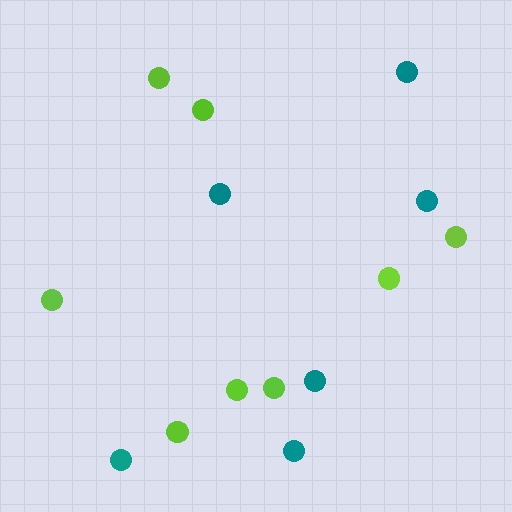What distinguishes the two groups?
There are 2 groups: one group of teal circles (6) and one group of lime circles (8).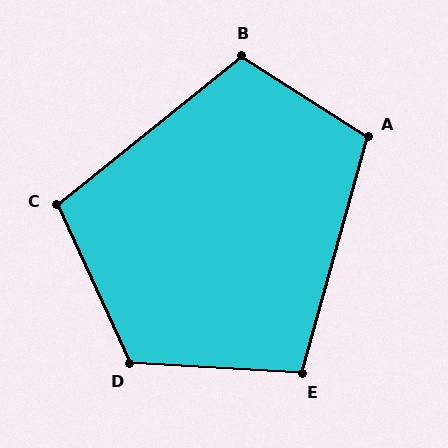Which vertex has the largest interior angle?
D, at approximately 118 degrees.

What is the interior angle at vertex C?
Approximately 104 degrees (obtuse).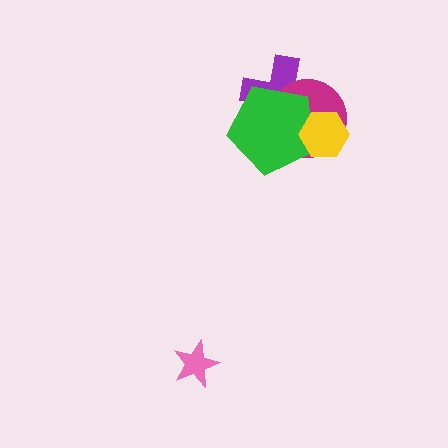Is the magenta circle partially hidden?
Yes, it is partially covered by another shape.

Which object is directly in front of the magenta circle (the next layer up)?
The green pentagon is directly in front of the magenta circle.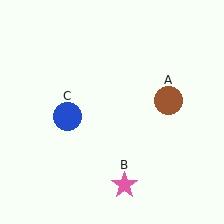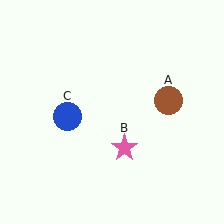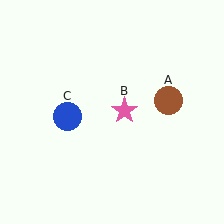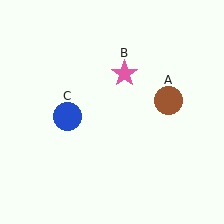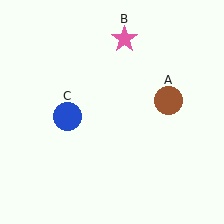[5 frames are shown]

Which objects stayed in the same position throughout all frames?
Brown circle (object A) and blue circle (object C) remained stationary.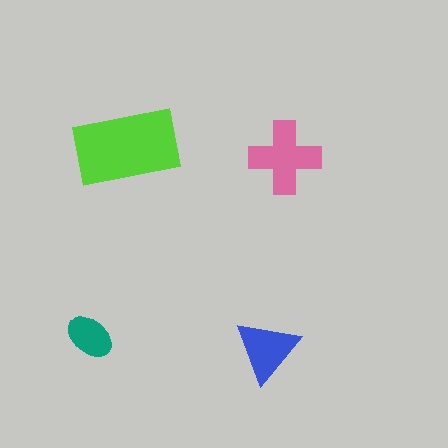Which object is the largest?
The lime rectangle.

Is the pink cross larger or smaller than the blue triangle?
Larger.